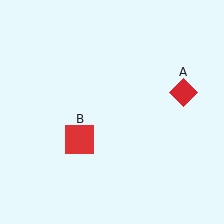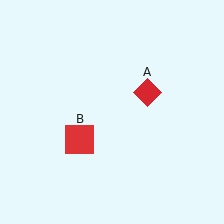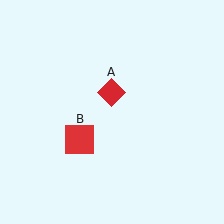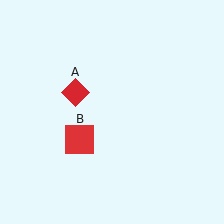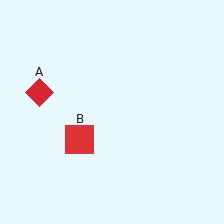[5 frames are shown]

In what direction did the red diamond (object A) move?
The red diamond (object A) moved left.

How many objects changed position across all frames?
1 object changed position: red diamond (object A).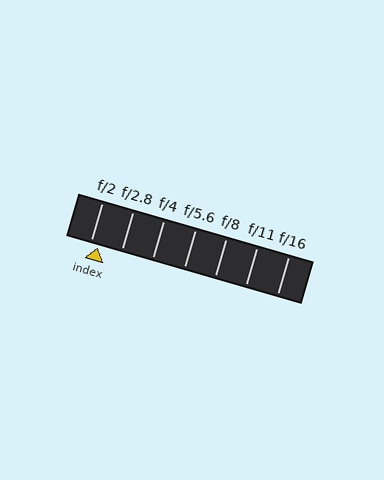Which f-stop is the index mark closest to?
The index mark is closest to f/2.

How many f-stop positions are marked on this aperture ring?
There are 7 f-stop positions marked.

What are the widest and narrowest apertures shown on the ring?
The widest aperture shown is f/2 and the narrowest is f/16.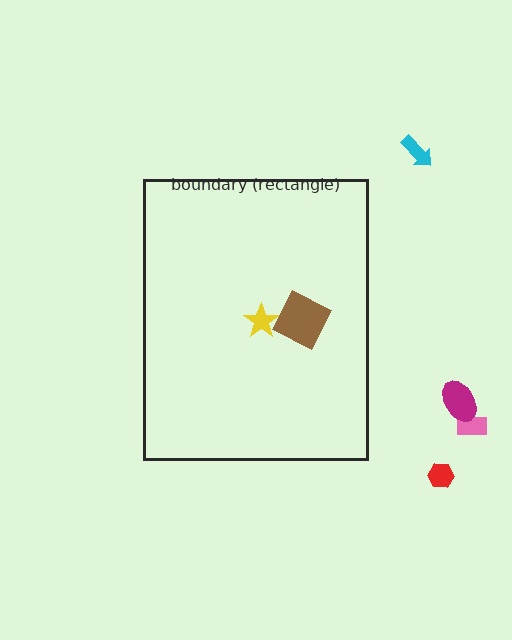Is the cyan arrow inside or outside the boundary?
Outside.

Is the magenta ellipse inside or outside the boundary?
Outside.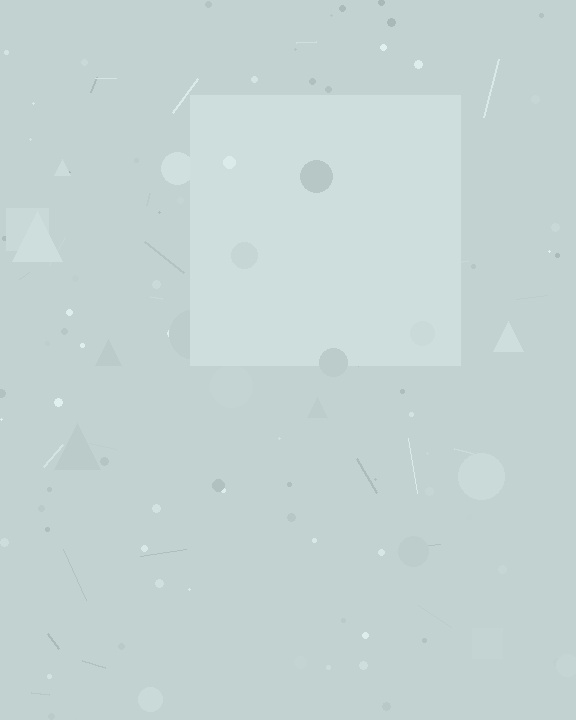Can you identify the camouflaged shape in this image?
The camouflaged shape is a square.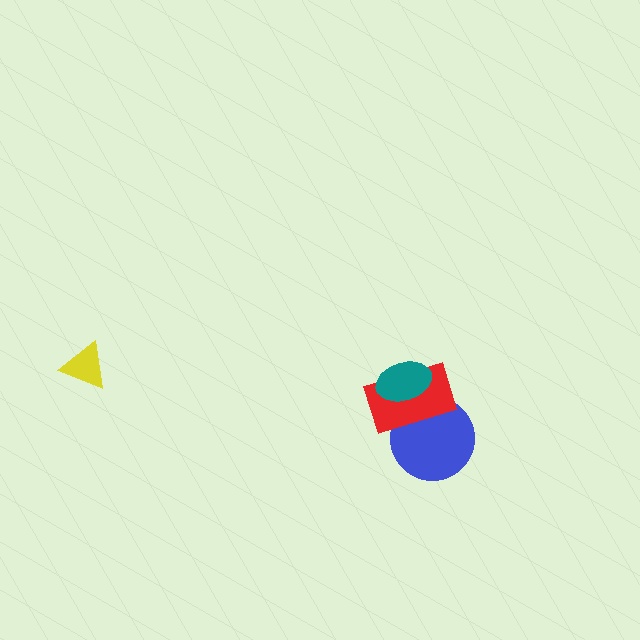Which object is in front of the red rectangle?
The teal ellipse is in front of the red rectangle.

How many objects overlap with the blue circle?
2 objects overlap with the blue circle.